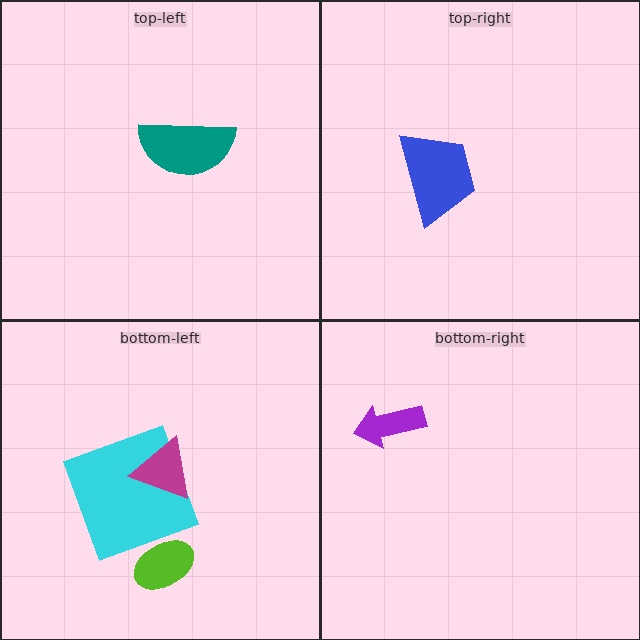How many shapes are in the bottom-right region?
1.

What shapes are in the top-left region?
The teal semicircle.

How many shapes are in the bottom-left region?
3.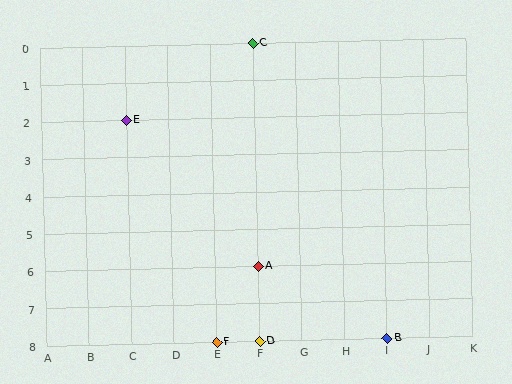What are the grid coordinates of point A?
Point A is at grid coordinates (F, 6).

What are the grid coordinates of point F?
Point F is at grid coordinates (E, 8).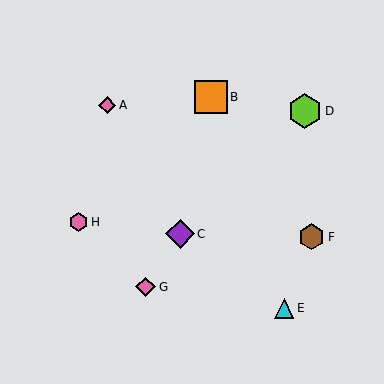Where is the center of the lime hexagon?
The center of the lime hexagon is at (305, 111).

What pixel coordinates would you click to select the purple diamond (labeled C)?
Click at (180, 234) to select the purple diamond C.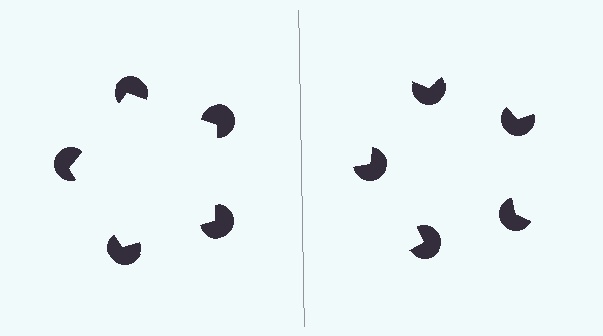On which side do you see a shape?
An illusory pentagon appears on the left side. On the right side the wedge cuts are rotated, so no coherent shape forms.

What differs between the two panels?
The pac-man discs are positioned identically on both sides; only the wedge orientations differ. On the left they align to a pentagon; on the right they are misaligned.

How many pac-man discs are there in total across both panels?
10 — 5 on each side.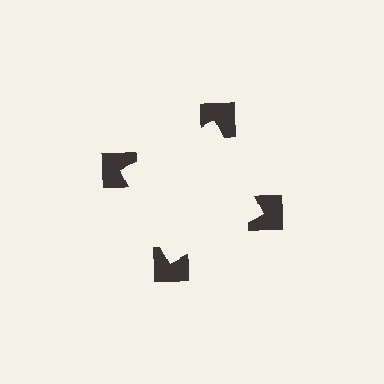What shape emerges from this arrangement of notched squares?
An illusory square — its edges are inferred from the aligned wedge cuts in the notched squares, not physically drawn.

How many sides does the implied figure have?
4 sides.